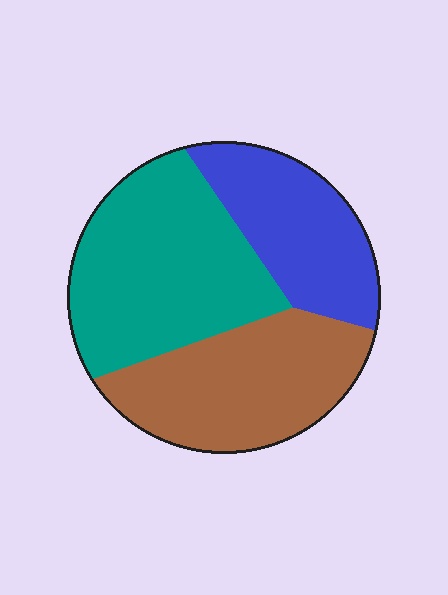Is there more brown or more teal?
Teal.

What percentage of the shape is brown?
Brown covers 34% of the shape.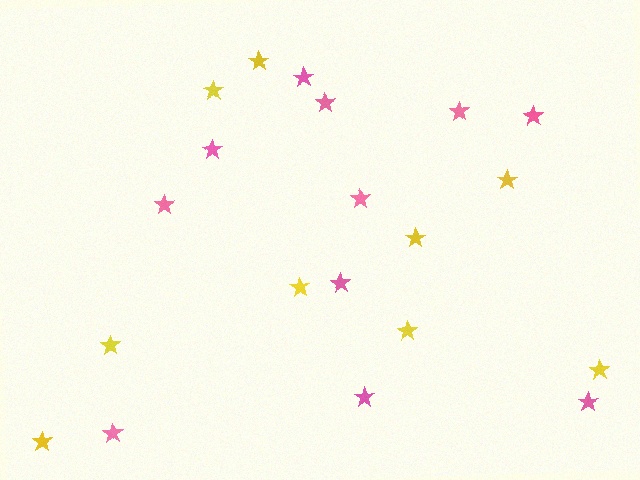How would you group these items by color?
There are 2 groups: one group of pink stars (11) and one group of yellow stars (9).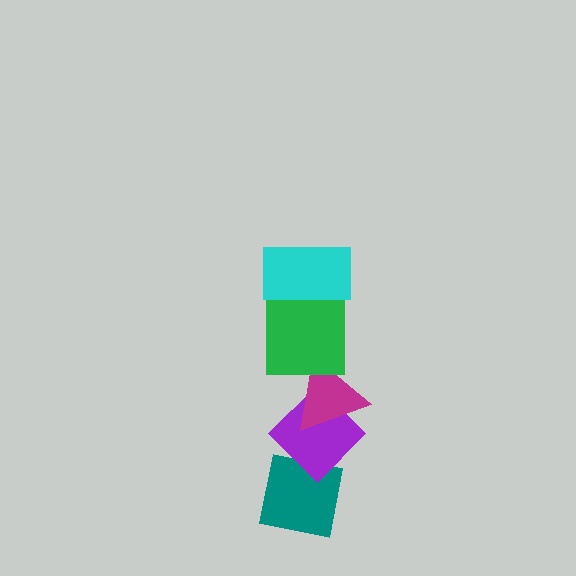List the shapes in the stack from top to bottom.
From top to bottom: the cyan rectangle, the green square, the magenta triangle, the purple diamond, the teal square.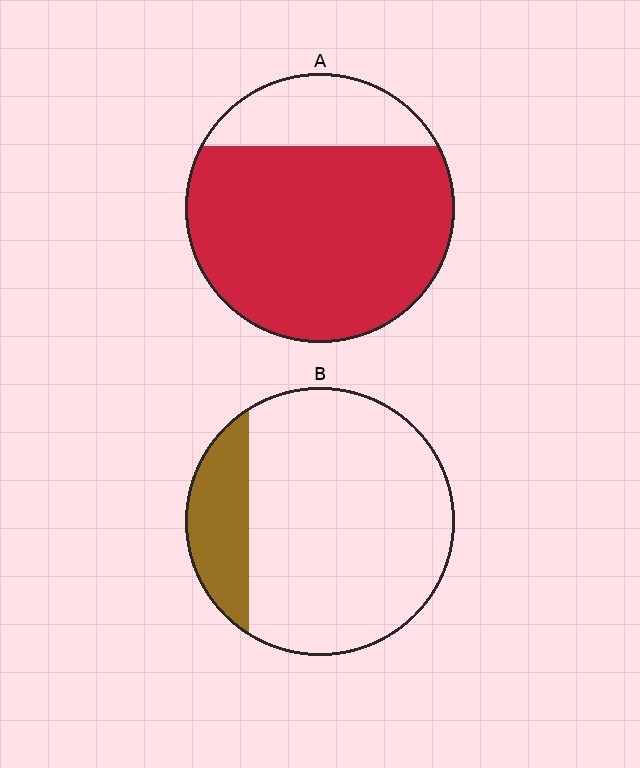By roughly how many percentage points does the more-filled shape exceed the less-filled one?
By roughly 60 percentage points (A over B).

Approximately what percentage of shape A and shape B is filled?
A is approximately 80% and B is approximately 20%.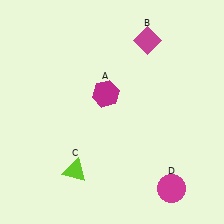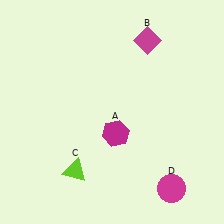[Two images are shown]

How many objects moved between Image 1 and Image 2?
1 object moved between the two images.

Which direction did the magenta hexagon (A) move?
The magenta hexagon (A) moved down.